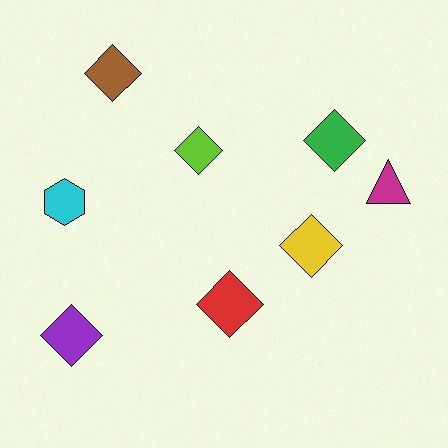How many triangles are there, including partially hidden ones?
There is 1 triangle.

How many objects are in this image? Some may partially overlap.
There are 8 objects.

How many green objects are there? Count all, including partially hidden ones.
There is 1 green object.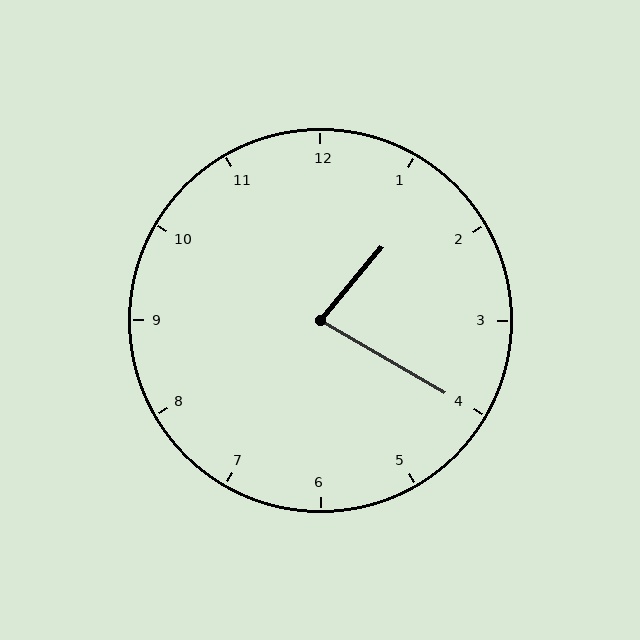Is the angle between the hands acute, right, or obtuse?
It is acute.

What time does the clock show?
1:20.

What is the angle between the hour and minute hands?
Approximately 80 degrees.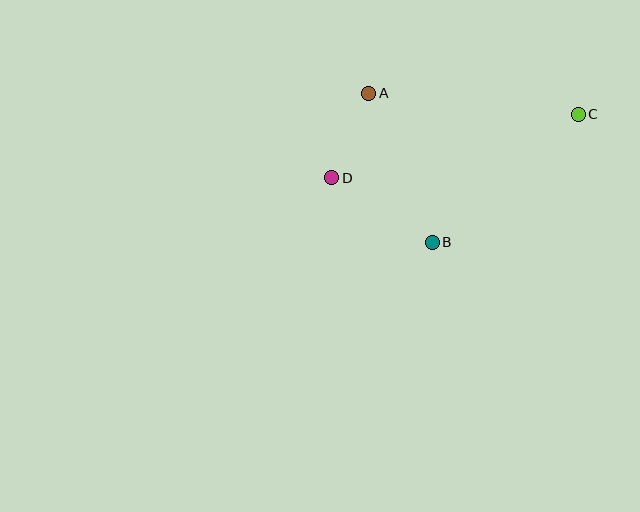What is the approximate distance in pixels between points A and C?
The distance between A and C is approximately 211 pixels.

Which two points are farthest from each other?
Points C and D are farthest from each other.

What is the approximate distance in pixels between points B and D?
The distance between B and D is approximately 119 pixels.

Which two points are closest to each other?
Points A and D are closest to each other.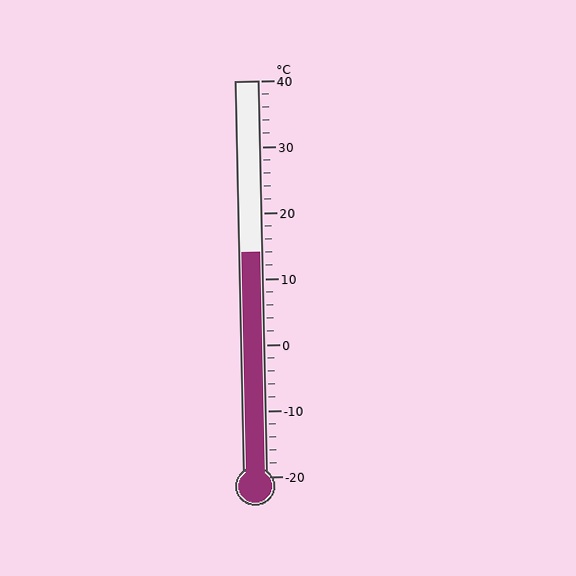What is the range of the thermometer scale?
The thermometer scale ranges from -20°C to 40°C.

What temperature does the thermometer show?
The thermometer shows approximately 14°C.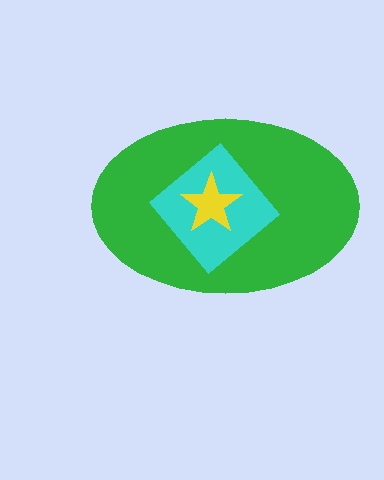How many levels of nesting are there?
3.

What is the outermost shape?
The green ellipse.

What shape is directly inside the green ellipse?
The cyan diamond.